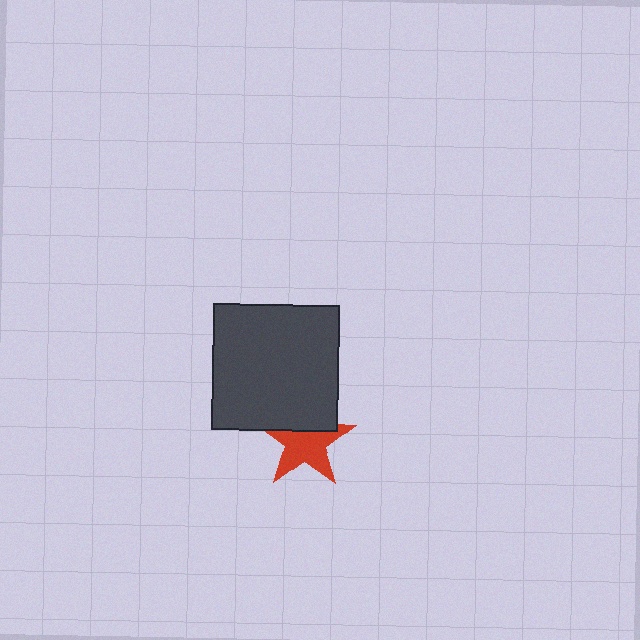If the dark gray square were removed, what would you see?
You would see the complete red star.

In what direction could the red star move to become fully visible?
The red star could move down. That would shift it out from behind the dark gray square entirely.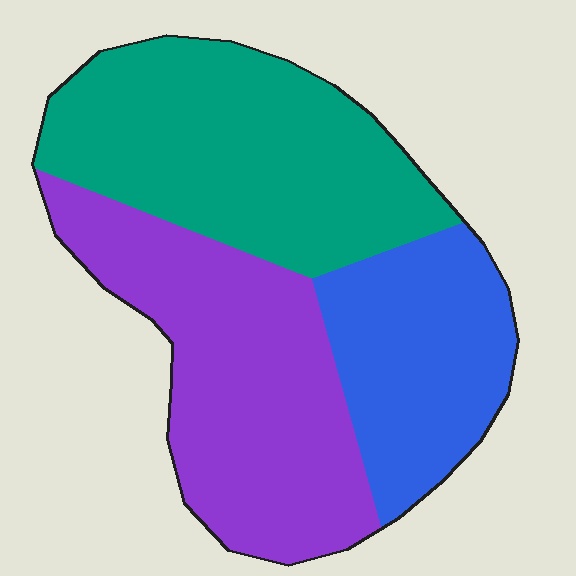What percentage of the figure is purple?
Purple takes up about three eighths (3/8) of the figure.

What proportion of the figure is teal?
Teal covers about 40% of the figure.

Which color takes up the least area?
Blue, at roughly 25%.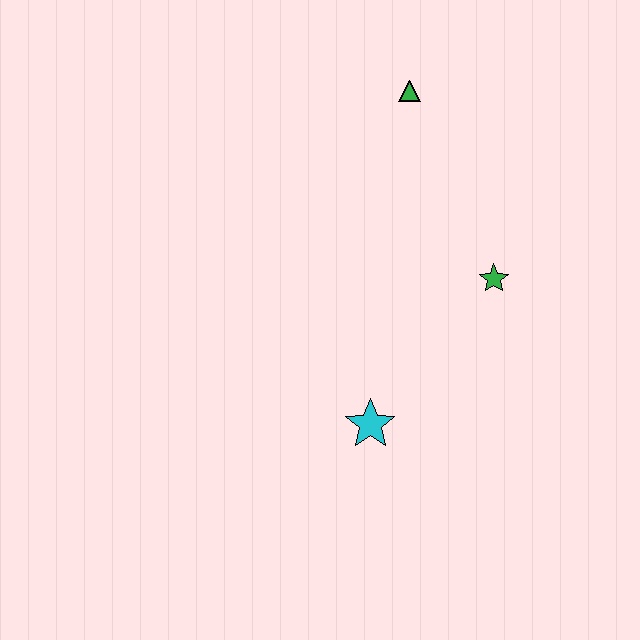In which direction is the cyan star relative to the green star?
The cyan star is below the green star.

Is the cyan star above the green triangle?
No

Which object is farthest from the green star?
The green triangle is farthest from the green star.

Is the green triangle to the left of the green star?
Yes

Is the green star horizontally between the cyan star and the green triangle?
No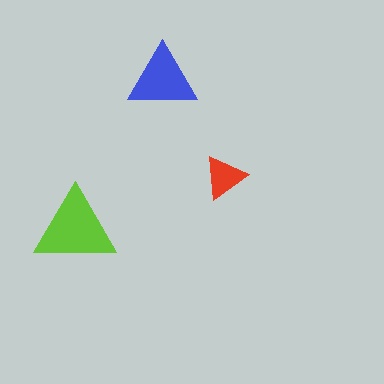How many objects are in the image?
There are 3 objects in the image.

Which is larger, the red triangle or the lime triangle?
The lime one.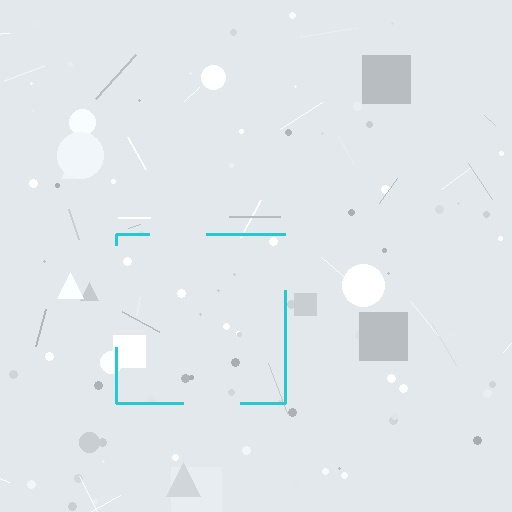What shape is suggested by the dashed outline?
The dashed outline suggests a square.